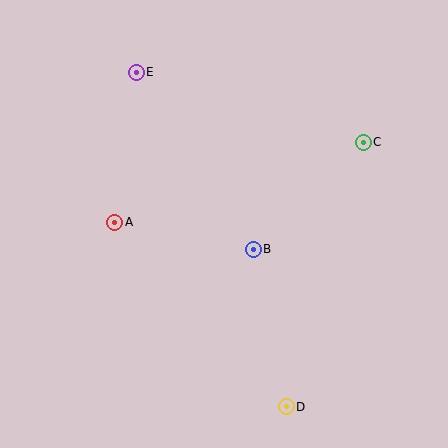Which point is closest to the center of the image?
Point B at (253, 249) is closest to the center.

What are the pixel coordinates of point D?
Point D is at (286, 407).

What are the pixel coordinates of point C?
Point C is at (363, 142).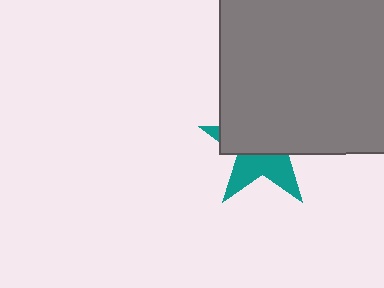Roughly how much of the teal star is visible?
A small part of it is visible (roughly 40%).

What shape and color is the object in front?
The object in front is a gray square.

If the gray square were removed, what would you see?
You would see the complete teal star.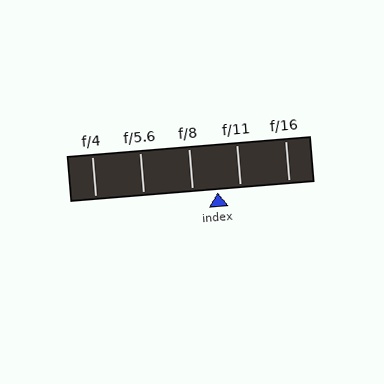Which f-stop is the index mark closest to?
The index mark is closest to f/11.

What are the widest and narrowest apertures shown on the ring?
The widest aperture shown is f/4 and the narrowest is f/16.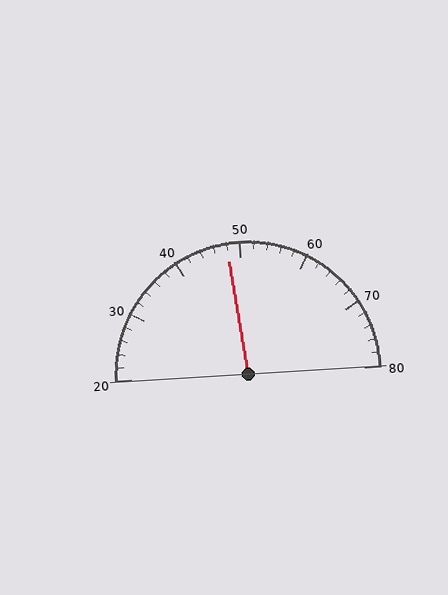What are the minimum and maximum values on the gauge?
The gauge ranges from 20 to 80.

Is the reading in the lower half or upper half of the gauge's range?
The reading is in the lower half of the range (20 to 80).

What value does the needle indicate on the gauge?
The needle indicates approximately 48.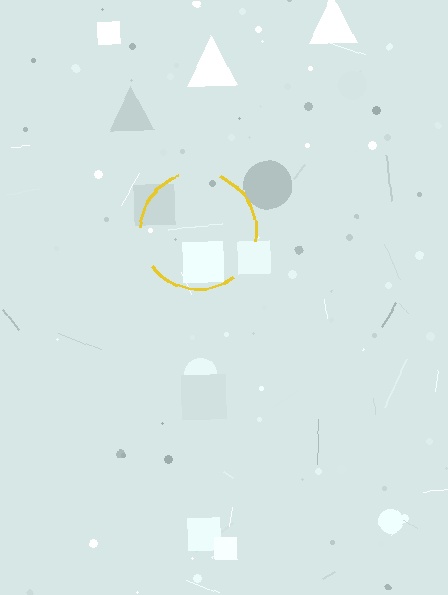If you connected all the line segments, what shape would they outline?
They would outline a circle.